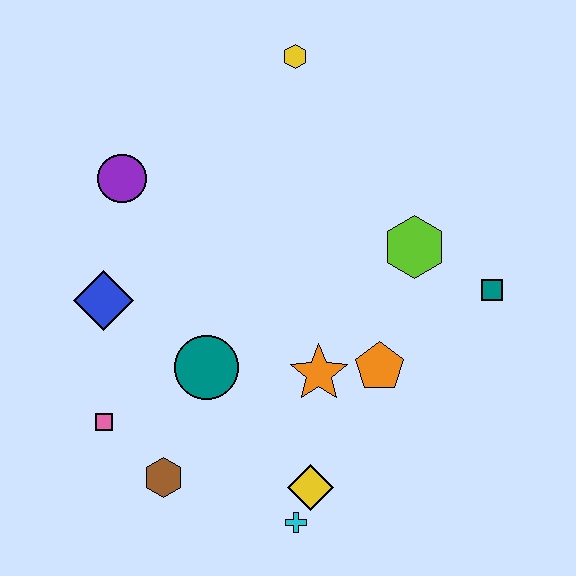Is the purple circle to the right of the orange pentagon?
No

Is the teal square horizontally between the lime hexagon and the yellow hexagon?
No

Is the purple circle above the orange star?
Yes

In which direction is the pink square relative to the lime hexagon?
The pink square is to the left of the lime hexagon.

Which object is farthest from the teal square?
The pink square is farthest from the teal square.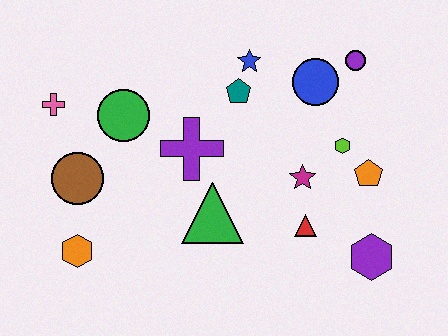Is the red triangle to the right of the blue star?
Yes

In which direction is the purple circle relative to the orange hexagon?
The purple circle is to the right of the orange hexagon.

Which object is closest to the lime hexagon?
The orange pentagon is closest to the lime hexagon.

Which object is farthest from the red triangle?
The pink cross is farthest from the red triangle.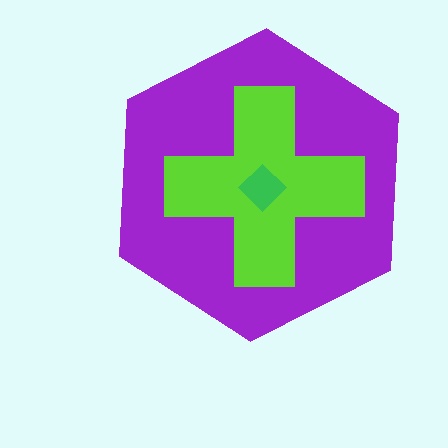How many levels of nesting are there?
3.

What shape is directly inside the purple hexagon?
The lime cross.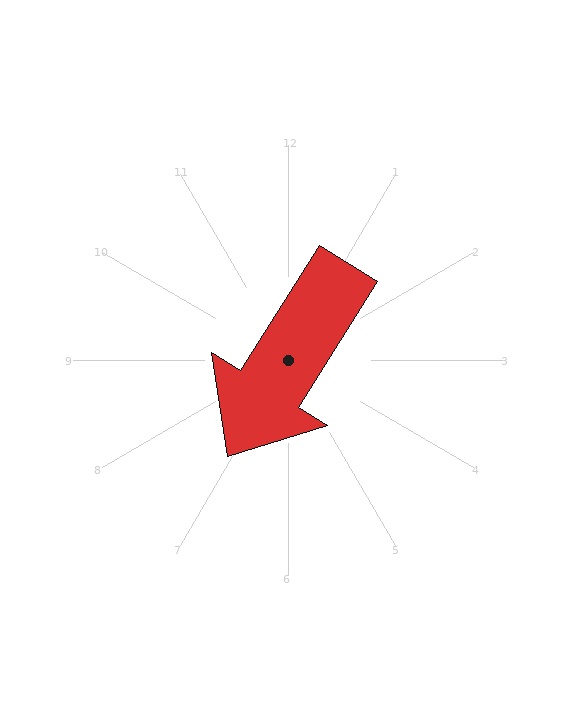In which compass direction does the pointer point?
Southwest.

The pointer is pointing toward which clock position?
Roughly 7 o'clock.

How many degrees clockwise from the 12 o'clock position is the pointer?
Approximately 212 degrees.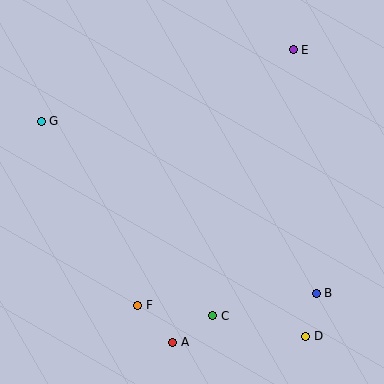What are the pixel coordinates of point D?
Point D is at (306, 336).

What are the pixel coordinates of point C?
Point C is at (213, 316).